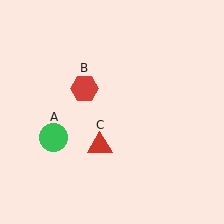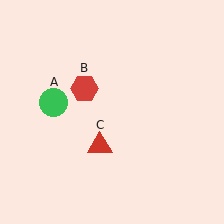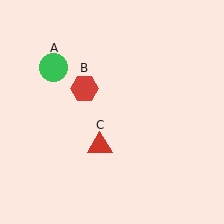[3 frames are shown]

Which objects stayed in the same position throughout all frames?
Red hexagon (object B) and red triangle (object C) remained stationary.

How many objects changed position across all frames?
1 object changed position: green circle (object A).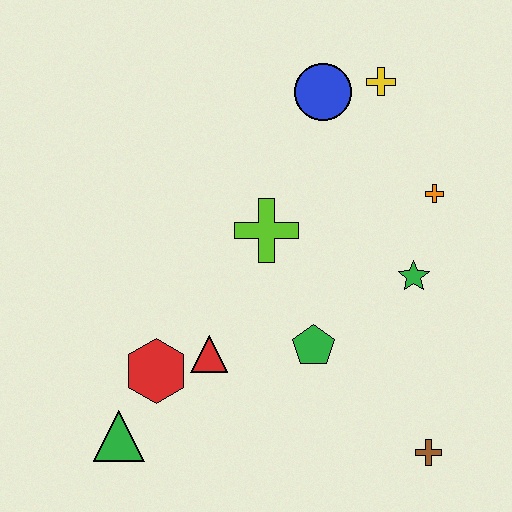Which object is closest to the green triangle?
The red hexagon is closest to the green triangle.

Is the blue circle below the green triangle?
No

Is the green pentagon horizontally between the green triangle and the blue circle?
Yes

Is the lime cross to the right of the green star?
No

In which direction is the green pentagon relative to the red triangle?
The green pentagon is to the right of the red triangle.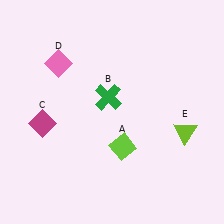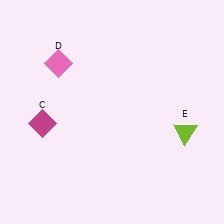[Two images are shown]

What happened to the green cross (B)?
The green cross (B) was removed in Image 2. It was in the top-left area of Image 1.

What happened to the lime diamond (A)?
The lime diamond (A) was removed in Image 2. It was in the bottom-right area of Image 1.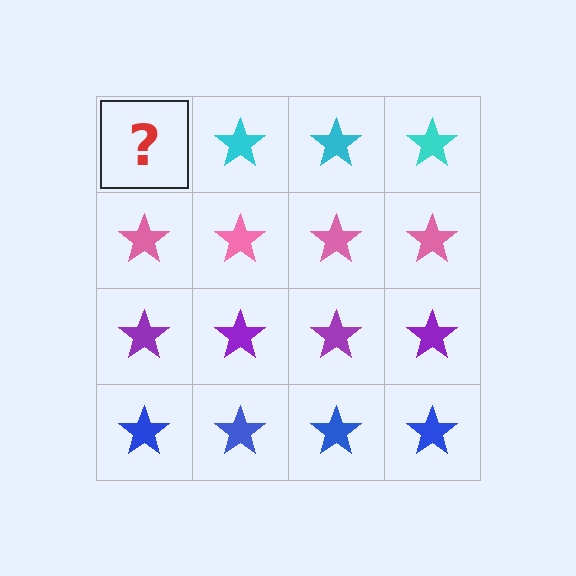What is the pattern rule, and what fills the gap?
The rule is that each row has a consistent color. The gap should be filled with a cyan star.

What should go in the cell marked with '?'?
The missing cell should contain a cyan star.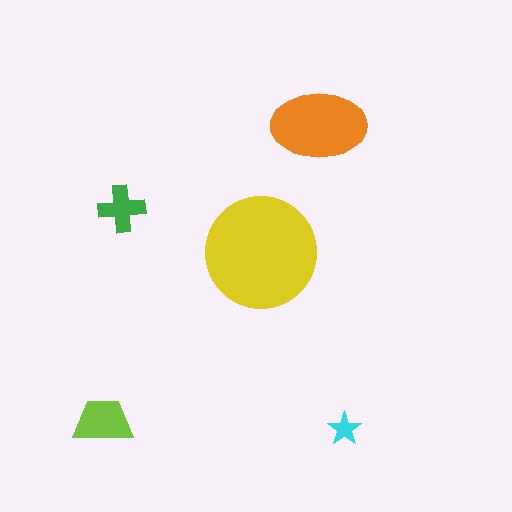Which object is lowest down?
The cyan star is bottommost.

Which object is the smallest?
The cyan star.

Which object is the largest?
The yellow circle.